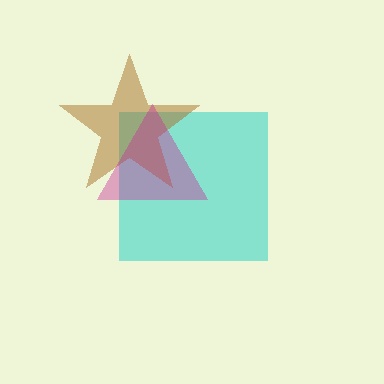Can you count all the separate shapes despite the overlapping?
Yes, there are 3 separate shapes.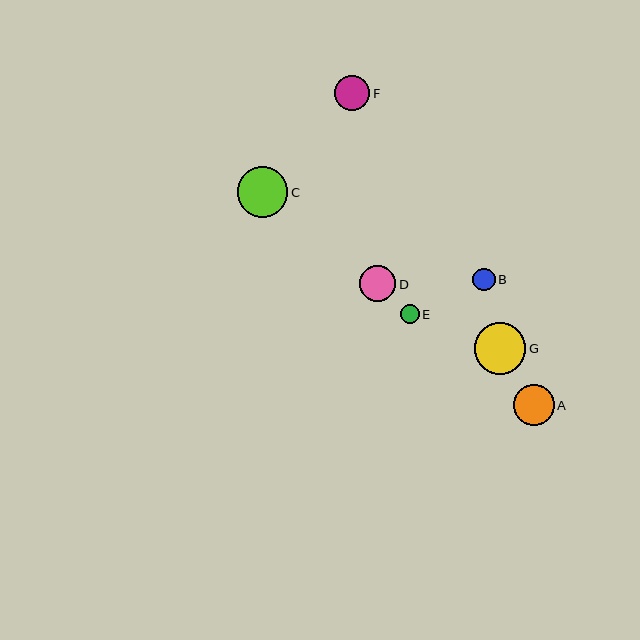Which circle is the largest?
Circle G is the largest with a size of approximately 52 pixels.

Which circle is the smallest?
Circle E is the smallest with a size of approximately 19 pixels.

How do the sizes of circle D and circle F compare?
Circle D and circle F are approximately the same size.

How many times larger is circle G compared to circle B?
Circle G is approximately 2.3 times the size of circle B.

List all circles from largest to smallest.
From largest to smallest: G, C, A, D, F, B, E.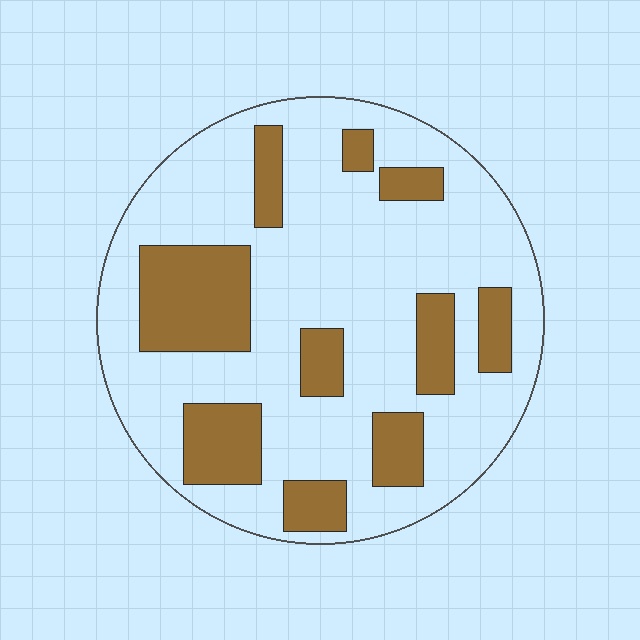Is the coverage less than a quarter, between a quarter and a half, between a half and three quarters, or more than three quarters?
Between a quarter and a half.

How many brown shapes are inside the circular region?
10.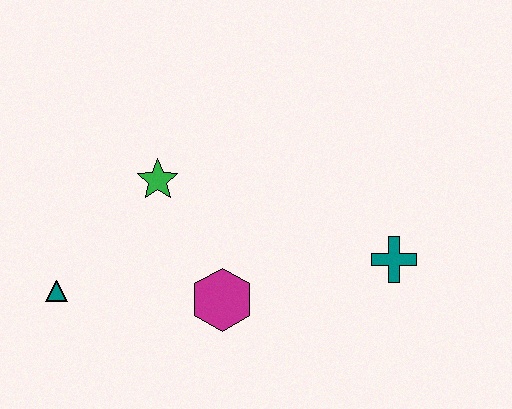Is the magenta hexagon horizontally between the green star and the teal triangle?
No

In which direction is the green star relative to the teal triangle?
The green star is above the teal triangle.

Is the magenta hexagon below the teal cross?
Yes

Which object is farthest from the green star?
The teal cross is farthest from the green star.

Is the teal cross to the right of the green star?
Yes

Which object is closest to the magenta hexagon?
The green star is closest to the magenta hexagon.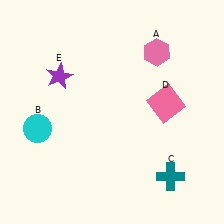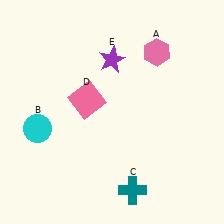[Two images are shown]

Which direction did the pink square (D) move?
The pink square (D) moved left.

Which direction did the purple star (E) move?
The purple star (E) moved right.